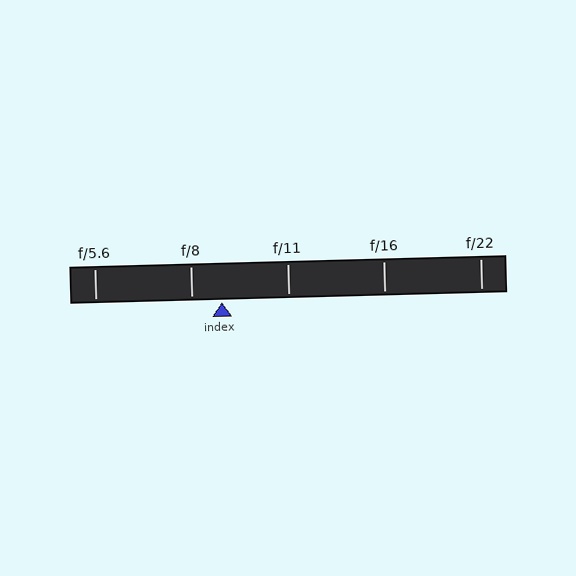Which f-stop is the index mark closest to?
The index mark is closest to f/8.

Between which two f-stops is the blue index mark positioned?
The index mark is between f/8 and f/11.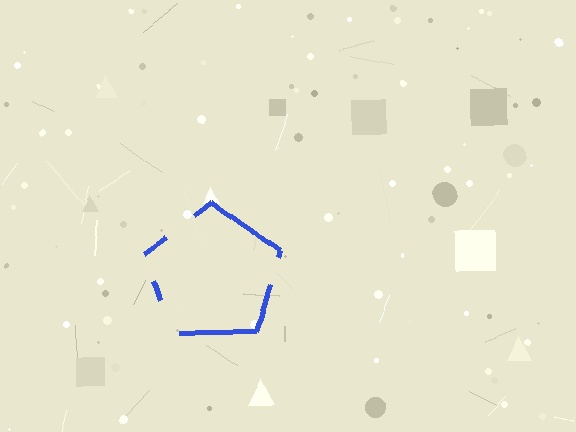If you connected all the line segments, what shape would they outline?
They would outline a pentagon.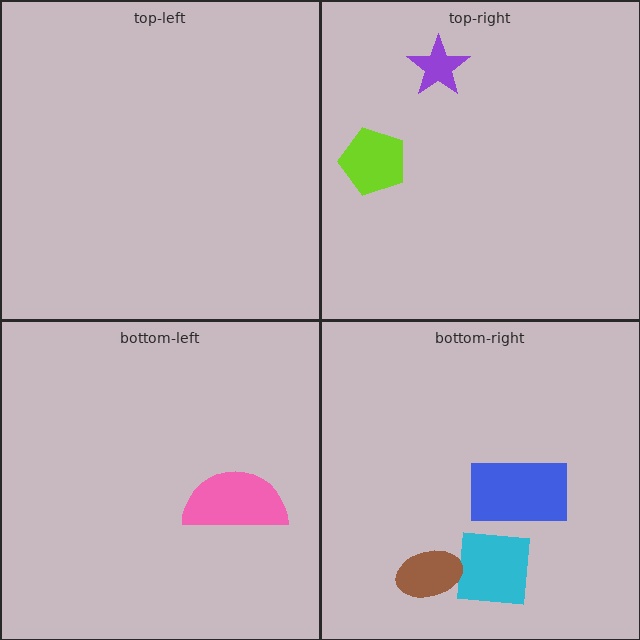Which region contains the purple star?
The top-right region.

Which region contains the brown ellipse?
The bottom-right region.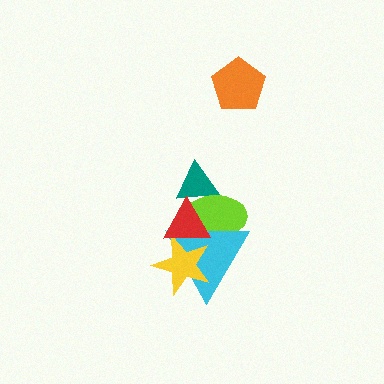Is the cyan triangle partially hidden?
Yes, it is partially covered by another shape.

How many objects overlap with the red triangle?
4 objects overlap with the red triangle.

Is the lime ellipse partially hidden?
Yes, it is partially covered by another shape.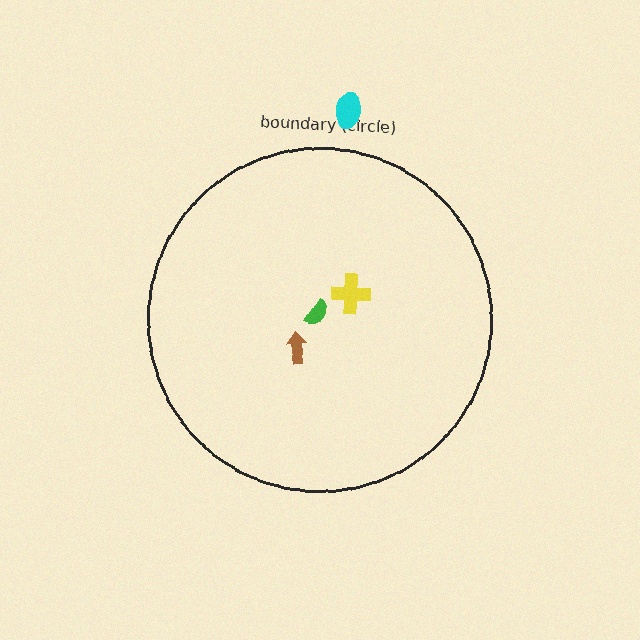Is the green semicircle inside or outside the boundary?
Inside.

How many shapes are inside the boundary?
3 inside, 1 outside.